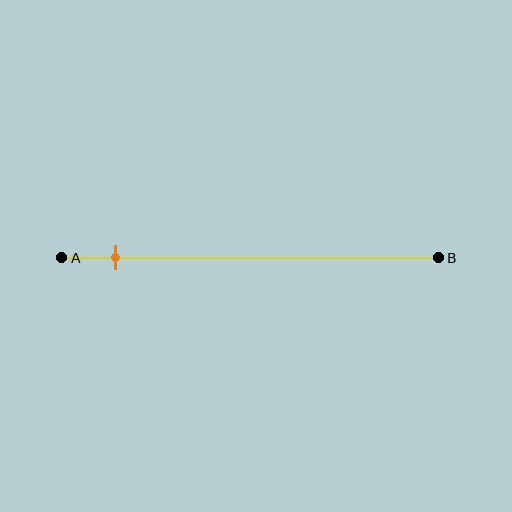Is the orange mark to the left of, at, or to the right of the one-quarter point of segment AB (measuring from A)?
The orange mark is to the left of the one-quarter point of segment AB.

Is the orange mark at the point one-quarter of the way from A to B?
No, the mark is at about 15% from A, not at the 25% one-quarter point.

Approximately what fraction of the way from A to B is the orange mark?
The orange mark is approximately 15% of the way from A to B.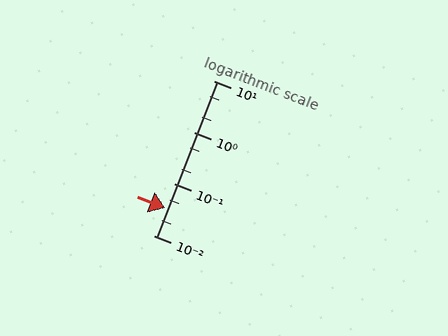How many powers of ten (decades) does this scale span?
The scale spans 3 decades, from 0.01 to 10.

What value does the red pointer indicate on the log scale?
The pointer indicates approximately 0.034.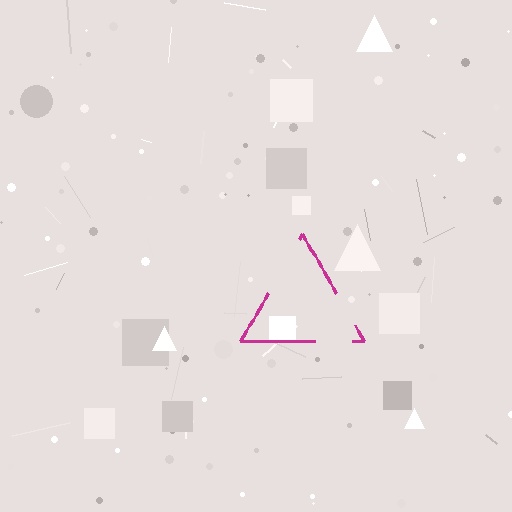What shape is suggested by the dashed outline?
The dashed outline suggests a triangle.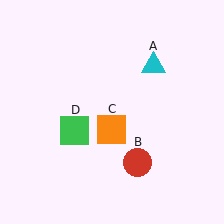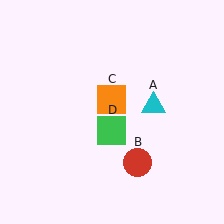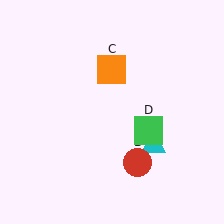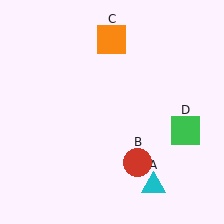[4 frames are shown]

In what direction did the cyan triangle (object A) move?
The cyan triangle (object A) moved down.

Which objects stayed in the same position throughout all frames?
Red circle (object B) remained stationary.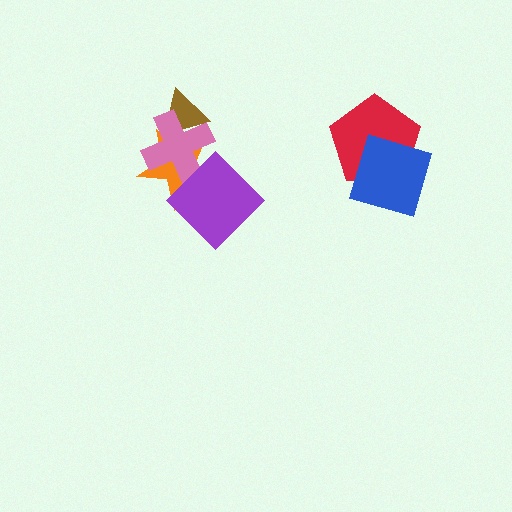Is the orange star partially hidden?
Yes, it is partially covered by another shape.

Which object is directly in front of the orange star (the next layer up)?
The pink cross is directly in front of the orange star.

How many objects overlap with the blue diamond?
1 object overlaps with the blue diamond.